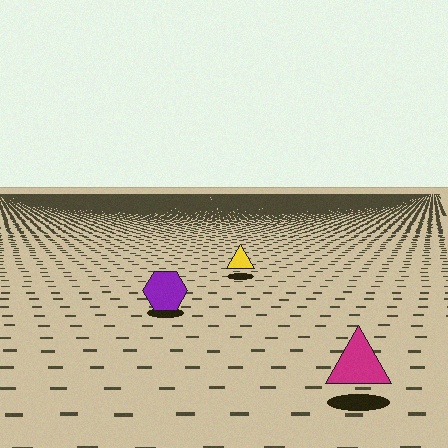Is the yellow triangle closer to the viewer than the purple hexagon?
No. The purple hexagon is closer — you can tell from the texture gradient: the ground texture is coarser near it.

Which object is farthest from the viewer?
The yellow triangle is farthest from the viewer. It appears smaller and the ground texture around it is denser.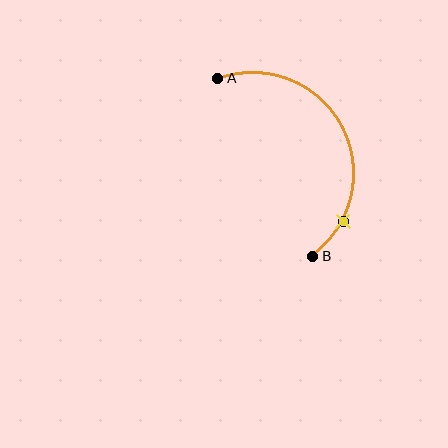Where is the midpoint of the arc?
The arc midpoint is the point on the curve farthest from the straight line joining A and B. It sits to the right of that line.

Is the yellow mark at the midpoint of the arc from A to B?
No. The yellow mark lies on the arc but is closer to endpoint B. The arc midpoint would be at the point on the curve equidistant along the arc from both A and B.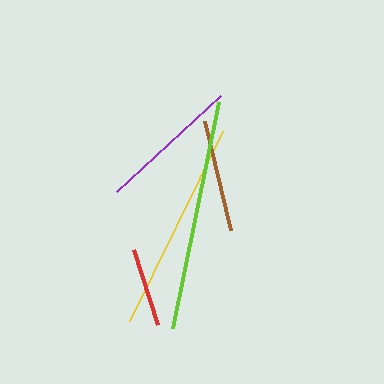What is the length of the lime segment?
The lime segment is approximately 231 pixels long.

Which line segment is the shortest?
The red line is the shortest at approximately 79 pixels.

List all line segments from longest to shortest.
From longest to shortest: lime, yellow, purple, brown, red.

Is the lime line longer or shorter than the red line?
The lime line is longer than the red line.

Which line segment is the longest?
The lime line is the longest at approximately 231 pixels.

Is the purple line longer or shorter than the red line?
The purple line is longer than the red line.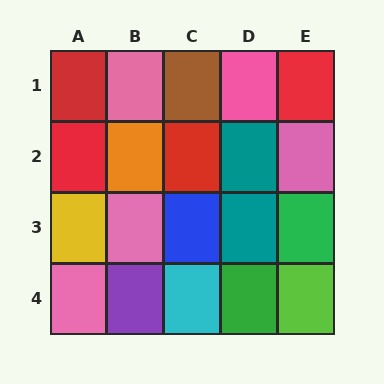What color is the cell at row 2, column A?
Red.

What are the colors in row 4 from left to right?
Pink, purple, cyan, green, lime.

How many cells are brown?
1 cell is brown.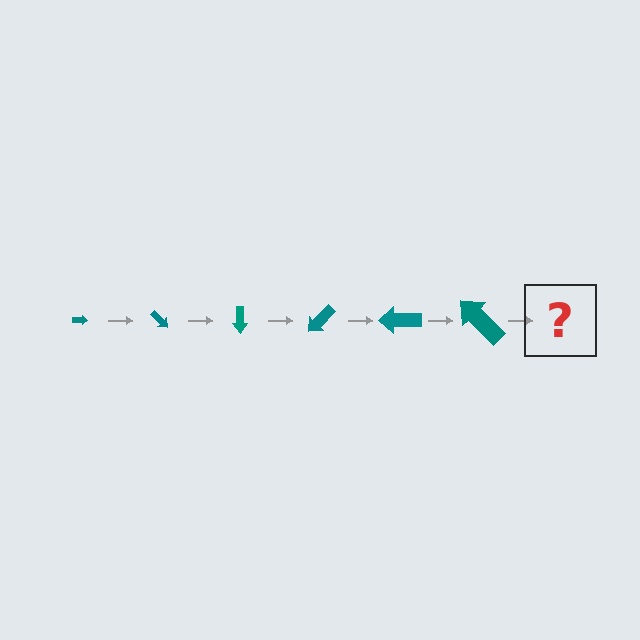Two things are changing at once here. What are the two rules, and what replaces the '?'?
The two rules are that the arrow grows larger each step and it rotates 45 degrees each step. The '?' should be an arrow, larger than the previous one and rotated 270 degrees from the start.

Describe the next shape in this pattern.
It should be an arrow, larger than the previous one and rotated 270 degrees from the start.